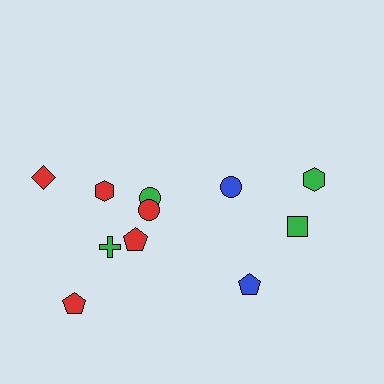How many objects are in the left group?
There are 7 objects.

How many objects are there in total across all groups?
There are 11 objects.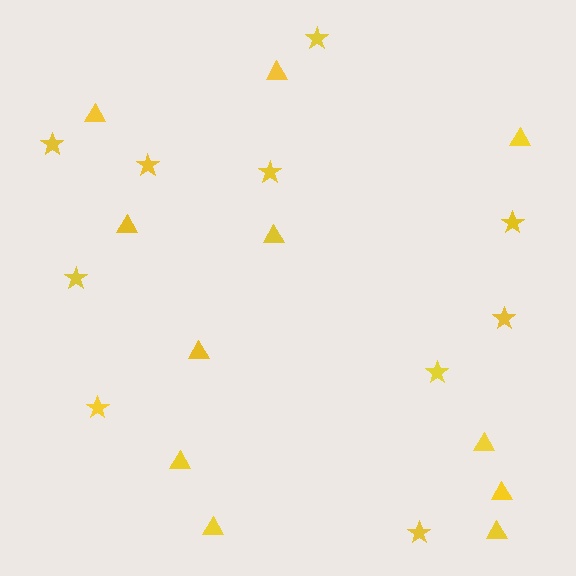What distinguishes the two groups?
There are 2 groups: one group of triangles (11) and one group of stars (10).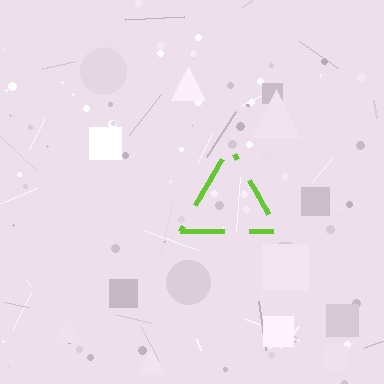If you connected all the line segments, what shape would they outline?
They would outline a triangle.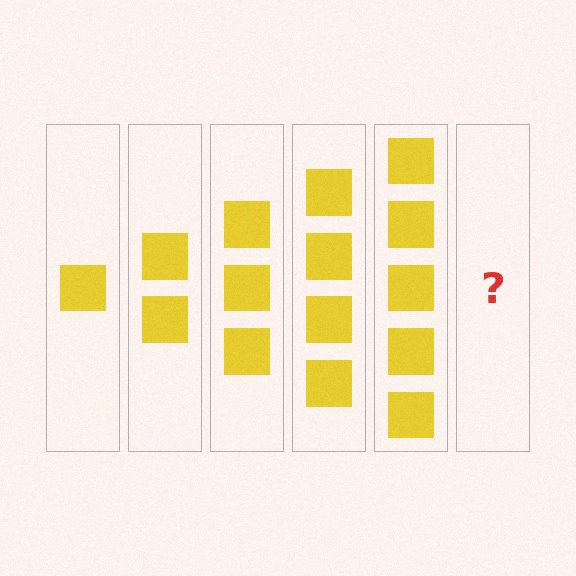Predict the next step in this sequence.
The next step is 6 squares.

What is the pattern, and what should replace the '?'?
The pattern is that each step adds one more square. The '?' should be 6 squares.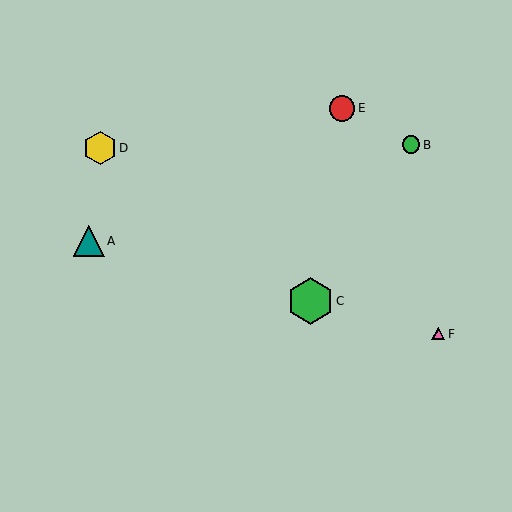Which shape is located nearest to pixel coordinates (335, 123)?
The red circle (labeled E) at (342, 108) is nearest to that location.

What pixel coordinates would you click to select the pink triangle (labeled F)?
Click at (438, 334) to select the pink triangle F.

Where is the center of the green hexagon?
The center of the green hexagon is at (310, 301).